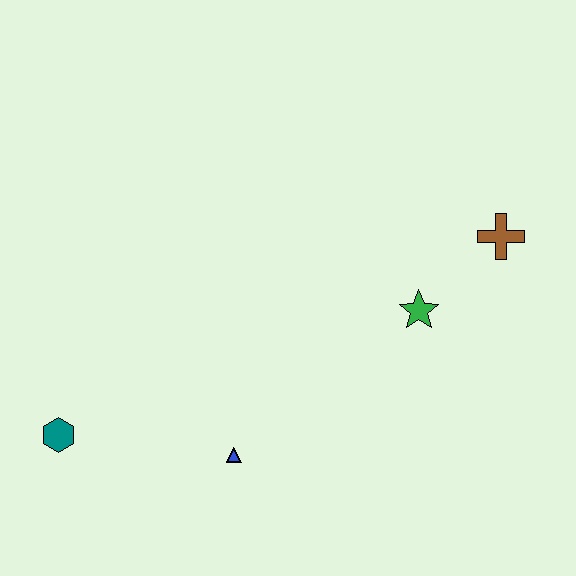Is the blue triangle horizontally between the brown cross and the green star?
No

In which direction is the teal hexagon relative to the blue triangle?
The teal hexagon is to the left of the blue triangle.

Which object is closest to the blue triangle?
The teal hexagon is closest to the blue triangle.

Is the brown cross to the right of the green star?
Yes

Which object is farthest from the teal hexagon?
The brown cross is farthest from the teal hexagon.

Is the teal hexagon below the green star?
Yes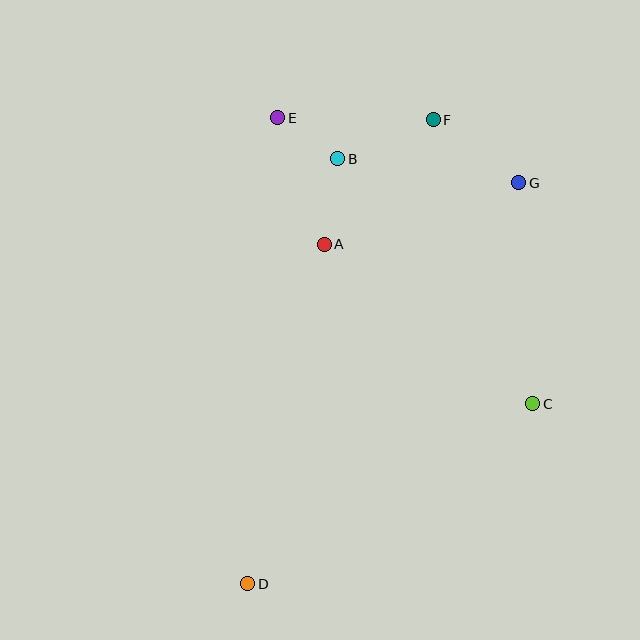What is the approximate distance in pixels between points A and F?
The distance between A and F is approximately 166 pixels.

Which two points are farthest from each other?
Points D and F are farthest from each other.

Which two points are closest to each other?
Points B and E are closest to each other.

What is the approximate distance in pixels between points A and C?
The distance between A and C is approximately 262 pixels.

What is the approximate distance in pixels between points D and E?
The distance between D and E is approximately 467 pixels.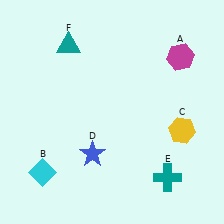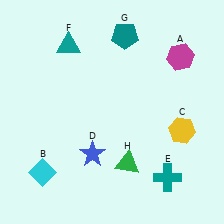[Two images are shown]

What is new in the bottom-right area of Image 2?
A green triangle (H) was added in the bottom-right area of Image 2.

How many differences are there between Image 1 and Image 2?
There are 2 differences between the two images.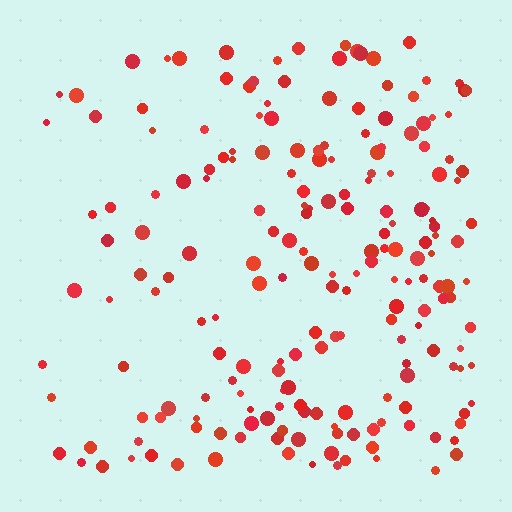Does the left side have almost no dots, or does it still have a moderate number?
Still a moderate number, just noticeably fewer than the right.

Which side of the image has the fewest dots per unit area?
The left.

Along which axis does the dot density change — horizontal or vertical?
Horizontal.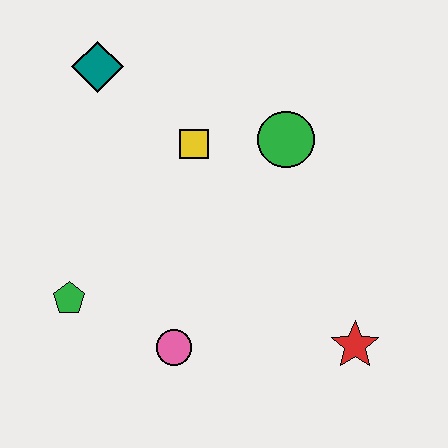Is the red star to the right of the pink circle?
Yes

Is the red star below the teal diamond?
Yes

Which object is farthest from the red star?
The teal diamond is farthest from the red star.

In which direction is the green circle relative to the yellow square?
The green circle is to the right of the yellow square.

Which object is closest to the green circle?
The yellow square is closest to the green circle.